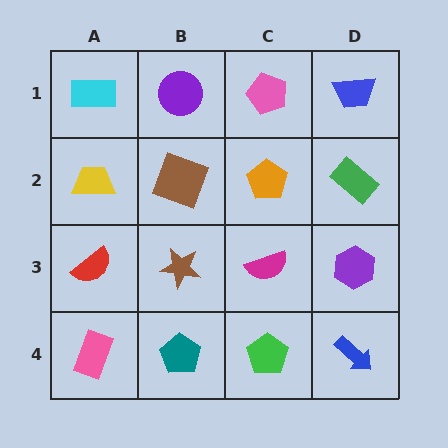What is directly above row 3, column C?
An orange pentagon.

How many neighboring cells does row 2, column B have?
4.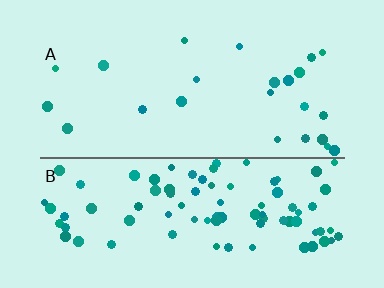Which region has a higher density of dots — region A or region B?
B (the bottom).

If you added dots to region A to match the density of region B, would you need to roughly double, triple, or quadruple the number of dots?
Approximately quadruple.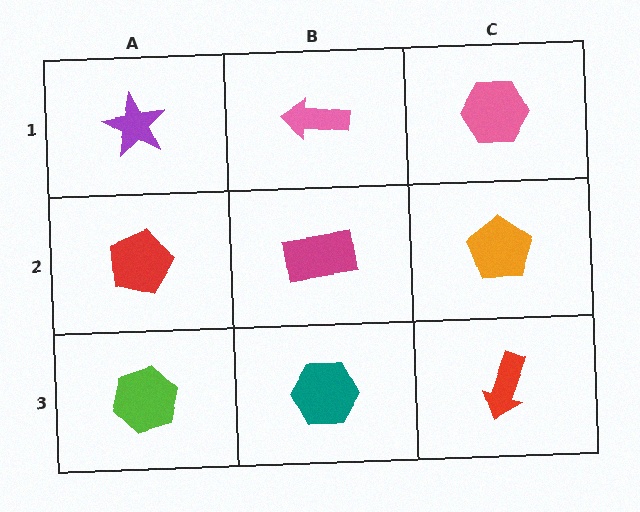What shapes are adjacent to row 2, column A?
A purple star (row 1, column A), a lime hexagon (row 3, column A), a magenta rectangle (row 2, column B).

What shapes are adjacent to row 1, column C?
An orange pentagon (row 2, column C), a pink arrow (row 1, column B).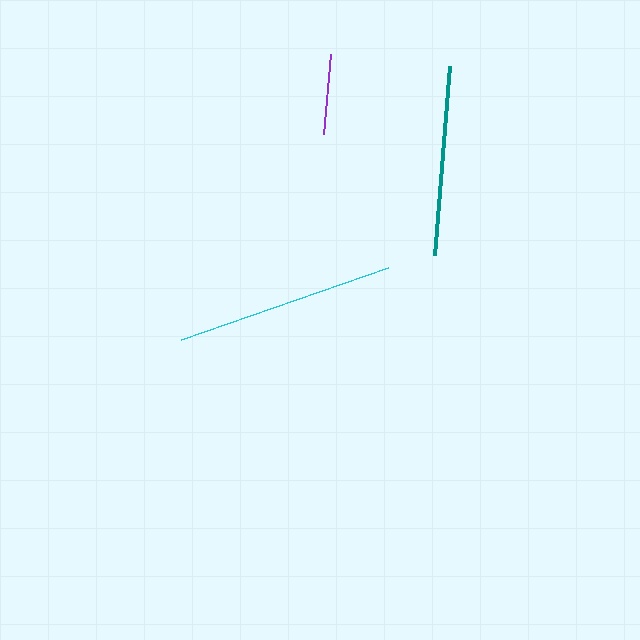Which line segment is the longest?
The cyan line is the longest at approximately 219 pixels.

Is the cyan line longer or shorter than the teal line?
The cyan line is longer than the teal line.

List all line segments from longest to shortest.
From longest to shortest: cyan, teal, purple.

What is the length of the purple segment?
The purple segment is approximately 81 pixels long.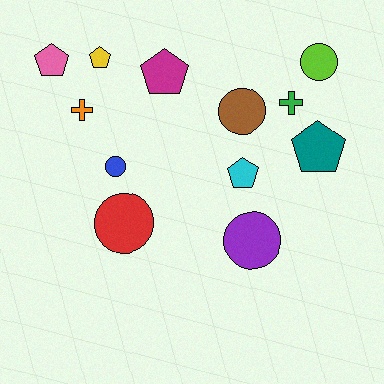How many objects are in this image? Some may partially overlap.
There are 12 objects.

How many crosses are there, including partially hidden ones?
There are 2 crosses.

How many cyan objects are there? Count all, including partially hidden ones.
There is 1 cyan object.